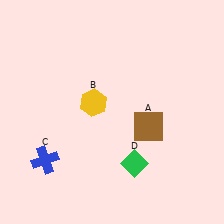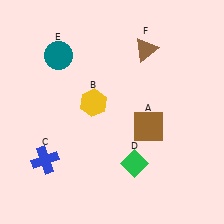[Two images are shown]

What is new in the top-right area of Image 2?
A brown triangle (F) was added in the top-right area of Image 2.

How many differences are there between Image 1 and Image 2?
There are 2 differences between the two images.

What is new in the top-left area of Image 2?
A teal circle (E) was added in the top-left area of Image 2.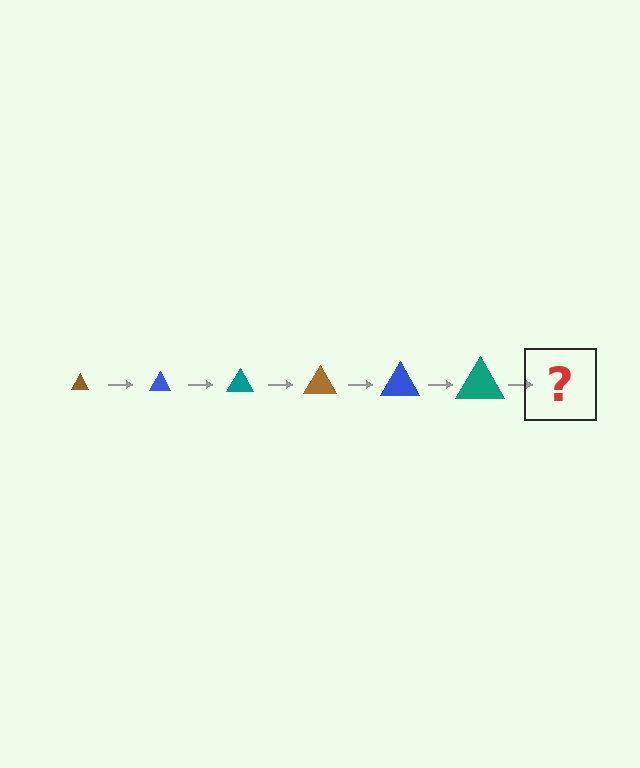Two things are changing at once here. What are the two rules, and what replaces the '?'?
The two rules are that the triangle grows larger each step and the color cycles through brown, blue, and teal. The '?' should be a brown triangle, larger than the previous one.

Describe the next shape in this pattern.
It should be a brown triangle, larger than the previous one.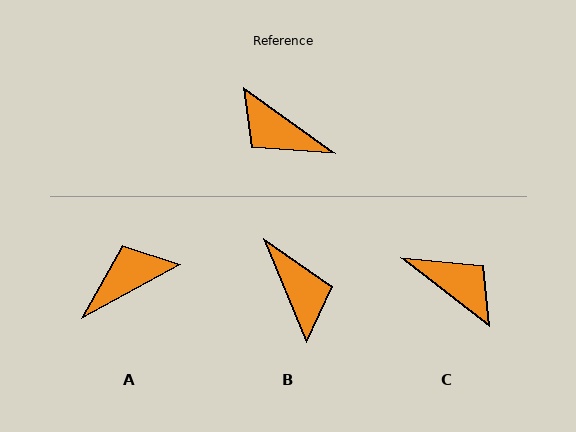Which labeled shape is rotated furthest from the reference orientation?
C, about 179 degrees away.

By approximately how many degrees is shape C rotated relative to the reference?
Approximately 179 degrees counter-clockwise.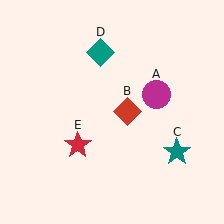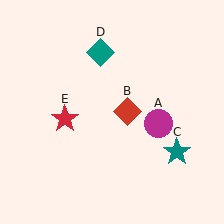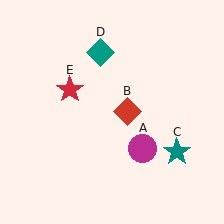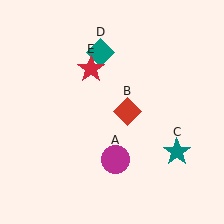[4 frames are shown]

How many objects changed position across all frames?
2 objects changed position: magenta circle (object A), red star (object E).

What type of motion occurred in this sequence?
The magenta circle (object A), red star (object E) rotated clockwise around the center of the scene.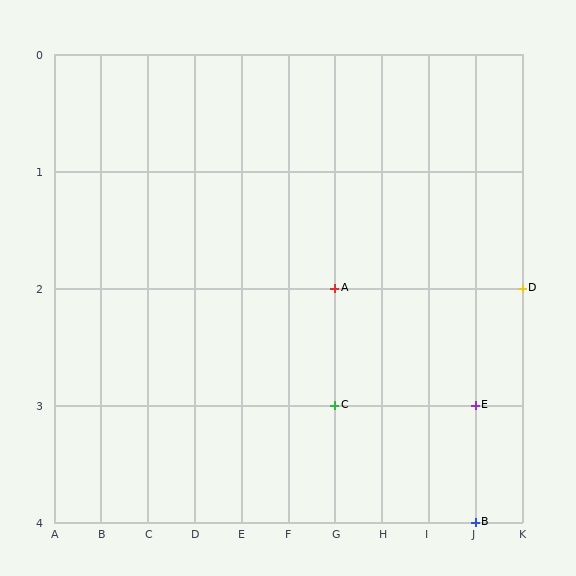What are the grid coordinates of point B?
Point B is at grid coordinates (J, 4).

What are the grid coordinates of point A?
Point A is at grid coordinates (G, 2).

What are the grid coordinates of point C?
Point C is at grid coordinates (G, 3).